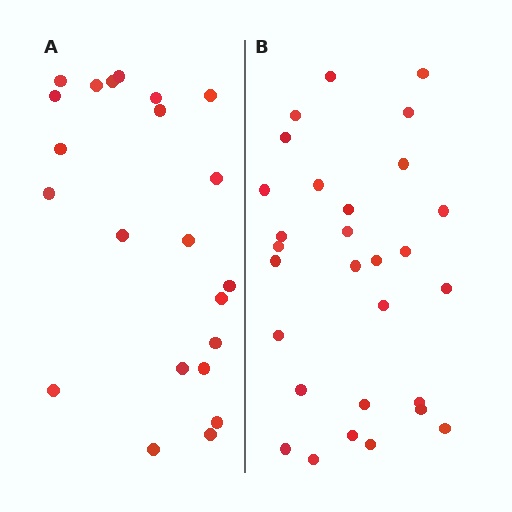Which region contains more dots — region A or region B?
Region B (the right region) has more dots.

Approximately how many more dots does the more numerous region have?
Region B has roughly 8 or so more dots than region A.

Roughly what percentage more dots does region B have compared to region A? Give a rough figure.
About 30% more.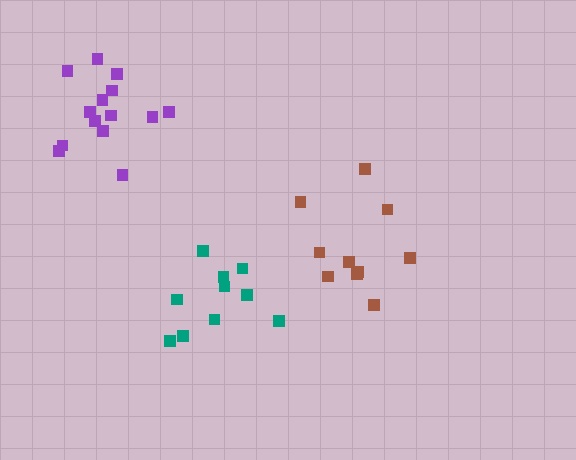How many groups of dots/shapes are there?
There are 3 groups.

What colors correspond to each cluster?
The clusters are colored: brown, teal, purple.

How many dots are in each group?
Group 1: 10 dots, Group 2: 10 dots, Group 3: 14 dots (34 total).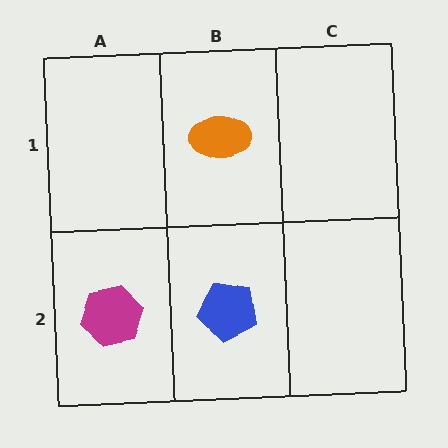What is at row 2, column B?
A blue pentagon.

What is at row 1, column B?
An orange ellipse.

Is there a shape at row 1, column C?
No, that cell is empty.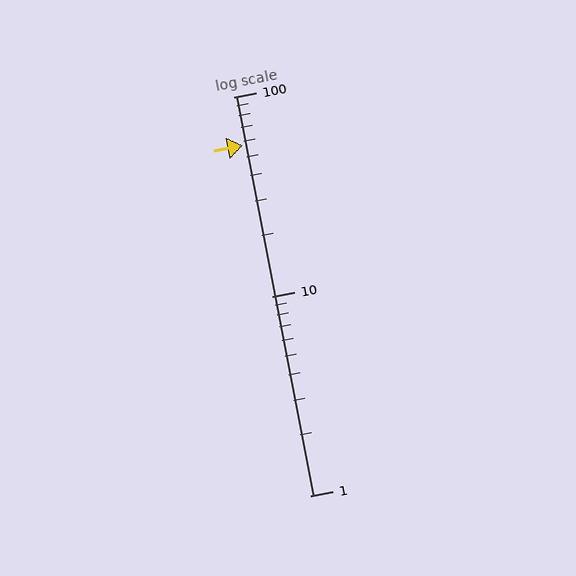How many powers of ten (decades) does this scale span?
The scale spans 2 decades, from 1 to 100.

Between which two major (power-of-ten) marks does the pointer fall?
The pointer is between 10 and 100.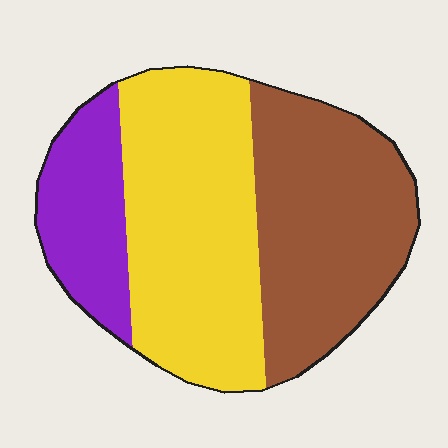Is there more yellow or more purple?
Yellow.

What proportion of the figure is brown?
Brown covers 38% of the figure.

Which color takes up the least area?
Purple, at roughly 20%.